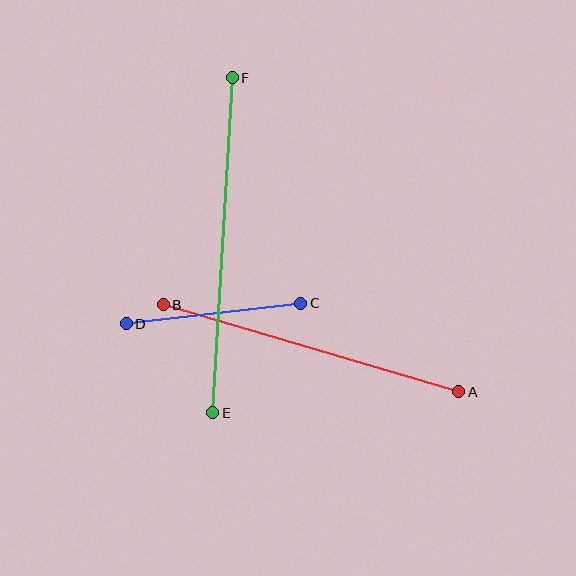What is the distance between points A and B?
The distance is approximately 308 pixels.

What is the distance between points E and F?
The distance is approximately 336 pixels.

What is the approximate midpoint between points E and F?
The midpoint is at approximately (223, 245) pixels.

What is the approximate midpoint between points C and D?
The midpoint is at approximately (214, 313) pixels.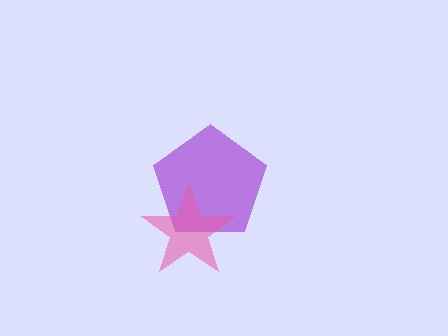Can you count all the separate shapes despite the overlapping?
Yes, there are 2 separate shapes.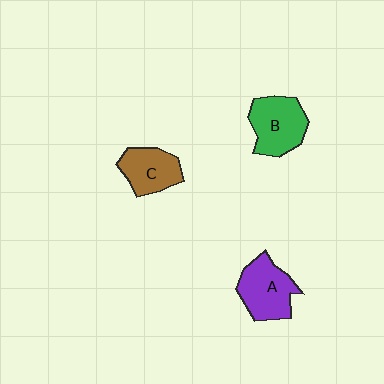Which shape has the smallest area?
Shape C (brown).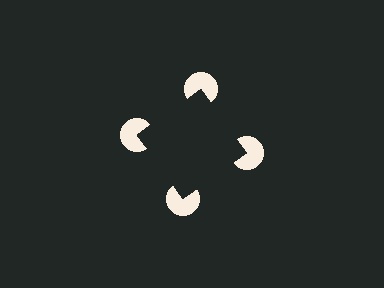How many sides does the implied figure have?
4 sides.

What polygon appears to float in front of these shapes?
An illusory square — its edges are inferred from the aligned wedge cuts in the pac-man discs, not physically drawn.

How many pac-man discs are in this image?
There are 4 — one at each vertex of the illusory square.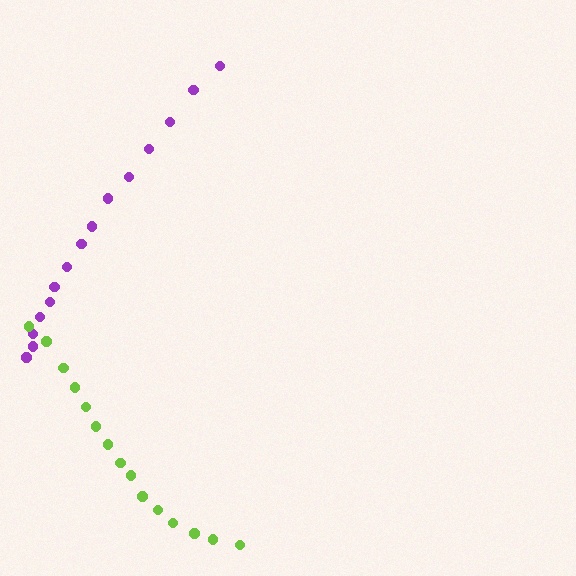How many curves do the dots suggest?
There are 2 distinct paths.